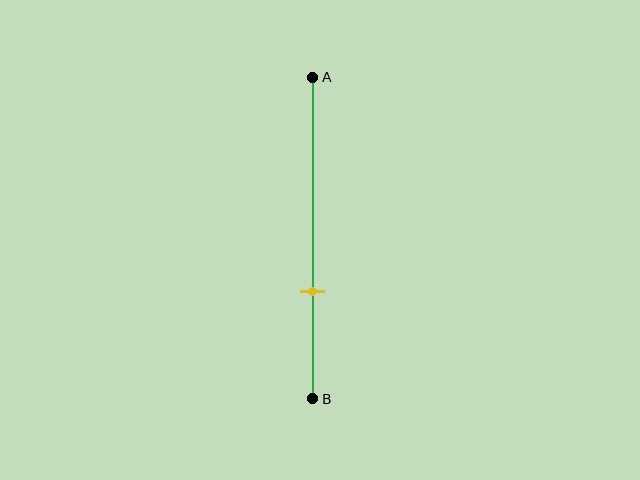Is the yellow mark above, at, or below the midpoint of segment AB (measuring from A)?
The yellow mark is below the midpoint of segment AB.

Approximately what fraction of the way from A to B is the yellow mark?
The yellow mark is approximately 65% of the way from A to B.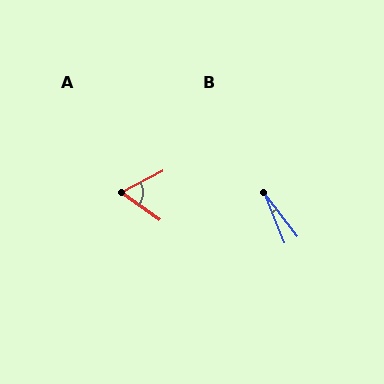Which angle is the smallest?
B, at approximately 15 degrees.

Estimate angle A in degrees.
Approximately 62 degrees.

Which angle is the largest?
A, at approximately 62 degrees.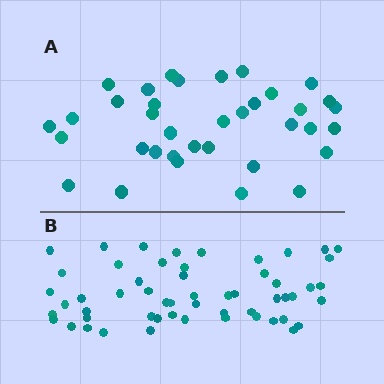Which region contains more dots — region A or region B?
Region B (the bottom region) has more dots.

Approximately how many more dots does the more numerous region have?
Region B has approximately 20 more dots than region A.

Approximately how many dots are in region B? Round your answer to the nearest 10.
About 60 dots. (The exact count is 55, which rounds to 60.)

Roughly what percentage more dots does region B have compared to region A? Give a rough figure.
About 55% more.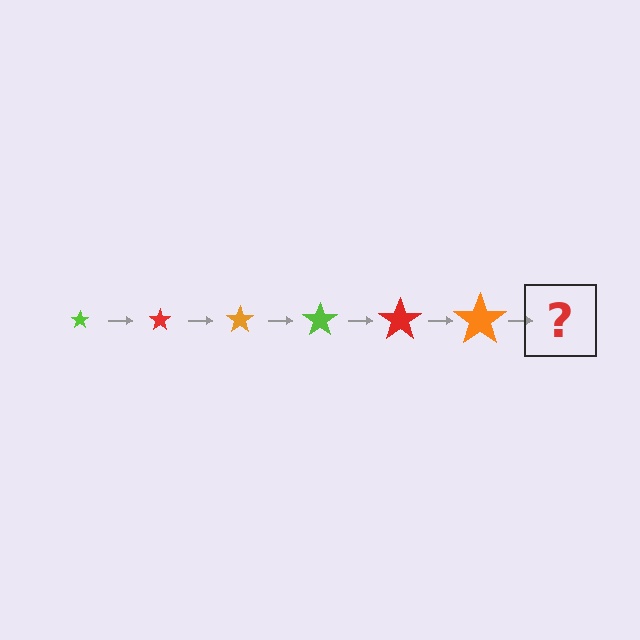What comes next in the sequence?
The next element should be a lime star, larger than the previous one.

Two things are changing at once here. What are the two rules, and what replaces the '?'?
The two rules are that the star grows larger each step and the color cycles through lime, red, and orange. The '?' should be a lime star, larger than the previous one.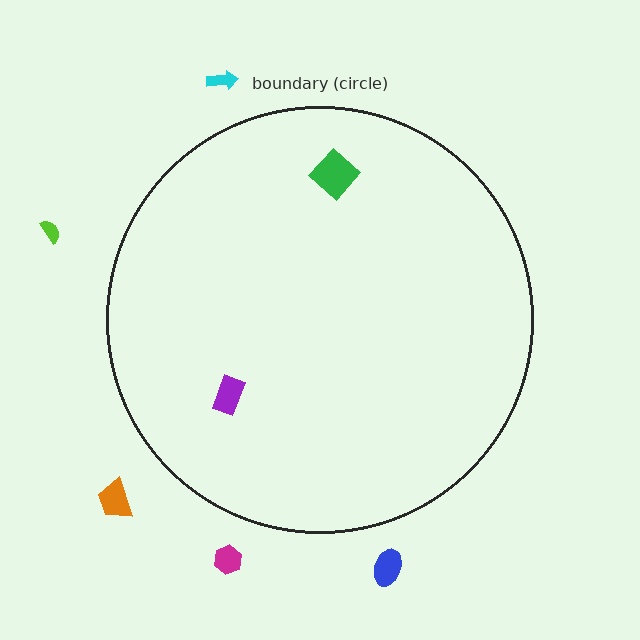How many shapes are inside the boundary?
2 inside, 5 outside.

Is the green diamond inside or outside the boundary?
Inside.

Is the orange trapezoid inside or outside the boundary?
Outside.